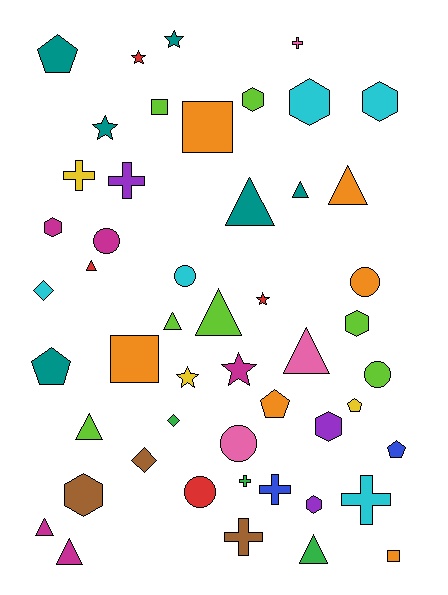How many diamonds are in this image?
There are 3 diamonds.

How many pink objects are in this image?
There are 3 pink objects.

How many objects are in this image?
There are 50 objects.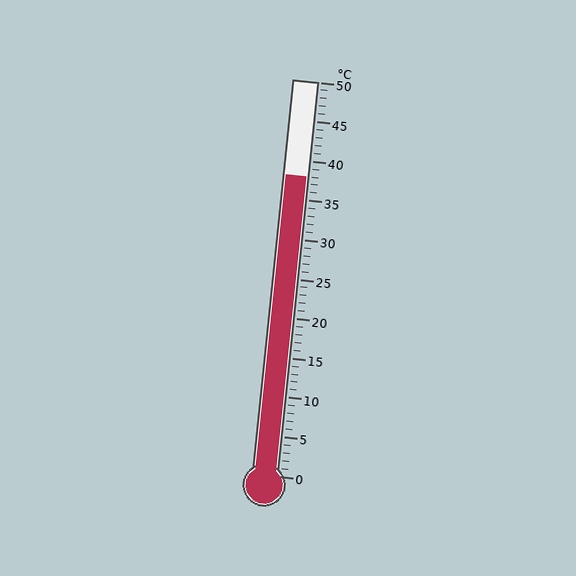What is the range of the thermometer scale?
The thermometer scale ranges from 0°C to 50°C.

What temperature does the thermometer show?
The thermometer shows approximately 38°C.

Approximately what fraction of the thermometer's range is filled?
The thermometer is filled to approximately 75% of its range.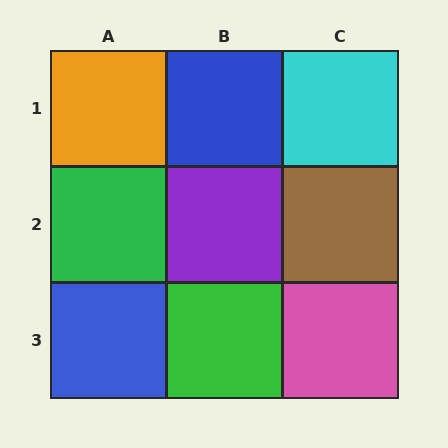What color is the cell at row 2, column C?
Brown.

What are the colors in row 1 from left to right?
Orange, blue, cyan.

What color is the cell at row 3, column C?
Pink.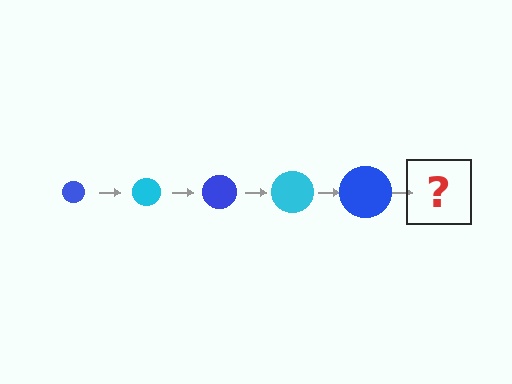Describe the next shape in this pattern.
It should be a cyan circle, larger than the previous one.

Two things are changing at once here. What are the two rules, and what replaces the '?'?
The two rules are that the circle grows larger each step and the color cycles through blue and cyan. The '?' should be a cyan circle, larger than the previous one.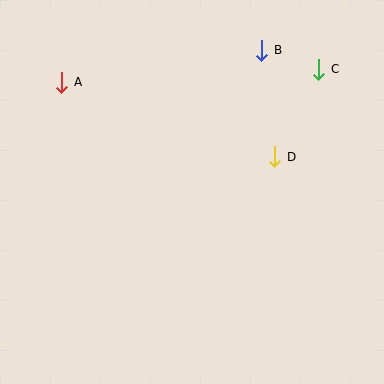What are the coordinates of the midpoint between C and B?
The midpoint between C and B is at (290, 60).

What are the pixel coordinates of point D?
Point D is at (275, 157).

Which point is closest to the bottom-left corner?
Point A is closest to the bottom-left corner.